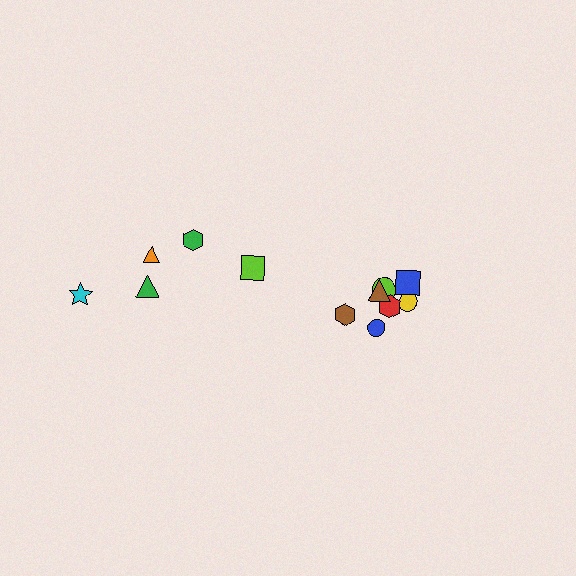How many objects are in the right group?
There are 7 objects.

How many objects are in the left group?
There are 5 objects.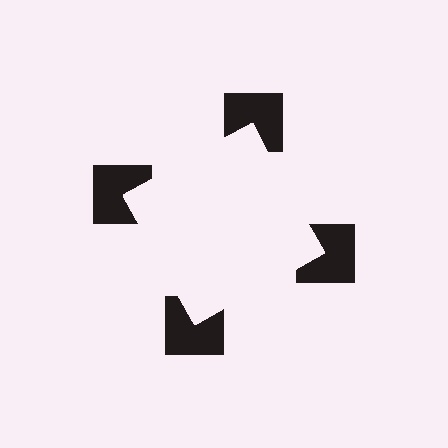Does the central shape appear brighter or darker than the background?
It typically appears slightly brighter than the background, even though no actual brightness change is drawn.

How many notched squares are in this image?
There are 4 — one at each vertex of the illusory square.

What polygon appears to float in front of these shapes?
An illusory square — its edges are inferred from the aligned wedge cuts in the notched squares, not physically drawn.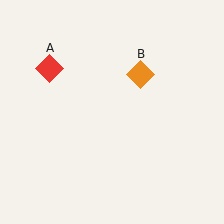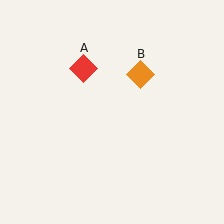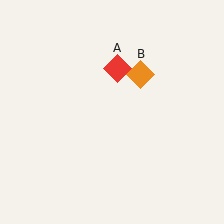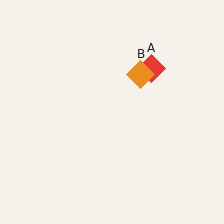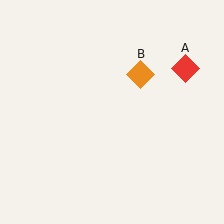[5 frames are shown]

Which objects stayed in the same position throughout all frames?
Orange diamond (object B) remained stationary.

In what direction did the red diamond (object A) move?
The red diamond (object A) moved right.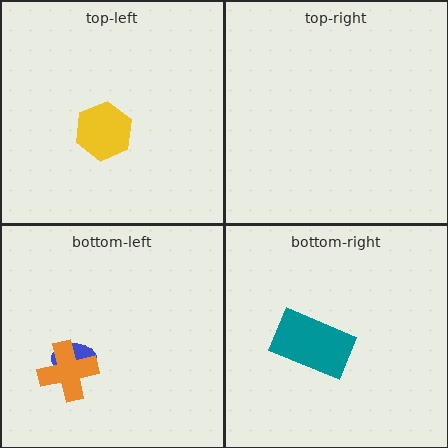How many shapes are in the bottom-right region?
1.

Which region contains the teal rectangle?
The bottom-right region.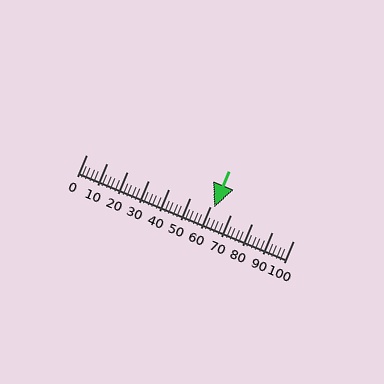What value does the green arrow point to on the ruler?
The green arrow points to approximately 62.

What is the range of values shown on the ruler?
The ruler shows values from 0 to 100.